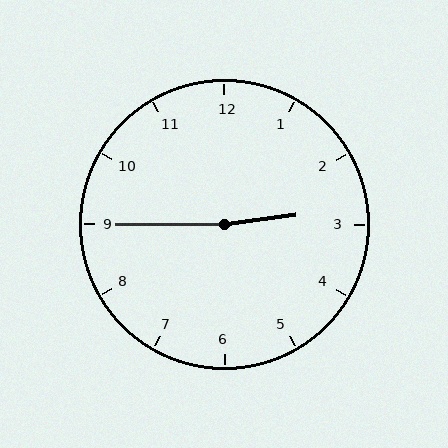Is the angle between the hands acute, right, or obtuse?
It is obtuse.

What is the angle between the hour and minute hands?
Approximately 172 degrees.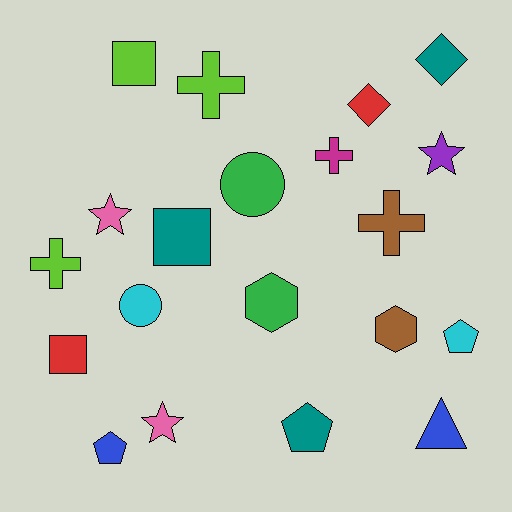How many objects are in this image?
There are 20 objects.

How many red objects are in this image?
There are 2 red objects.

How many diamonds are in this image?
There are 2 diamonds.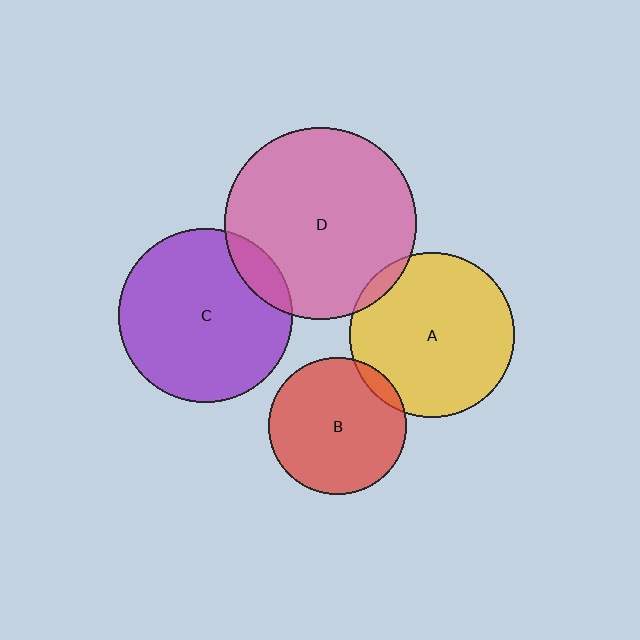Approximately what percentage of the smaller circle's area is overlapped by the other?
Approximately 10%.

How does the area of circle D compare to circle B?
Approximately 1.9 times.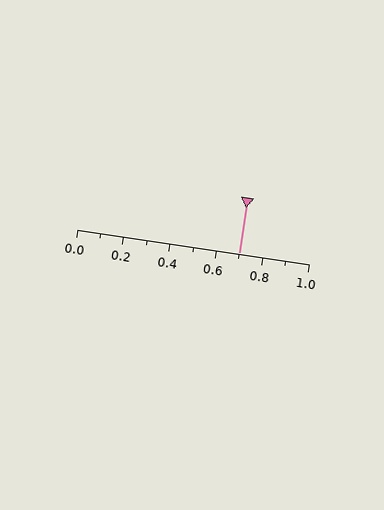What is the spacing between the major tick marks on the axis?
The major ticks are spaced 0.2 apart.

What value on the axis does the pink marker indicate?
The marker indicates approximately 0.7.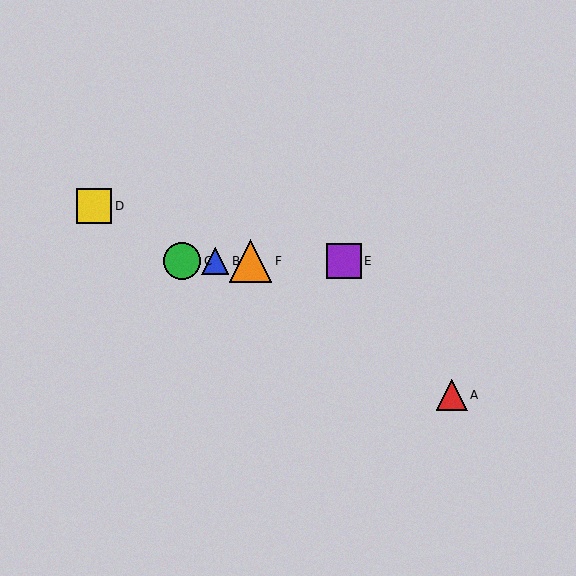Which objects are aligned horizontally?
Objects B, C, E, F are aligned horizontally.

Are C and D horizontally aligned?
No, C is at y≈261 and D is at y≈206.